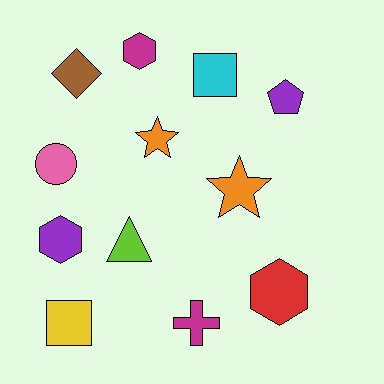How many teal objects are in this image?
There are no teal objects.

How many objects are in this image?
There are 12 objects.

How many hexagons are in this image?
There are 3 hexagons.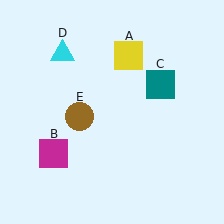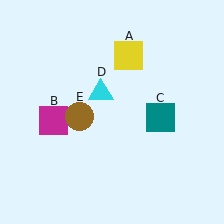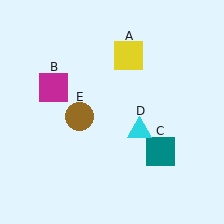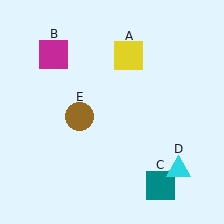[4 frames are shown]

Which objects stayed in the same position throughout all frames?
Yellow square (object A) and brown circle (object E) remained stationary.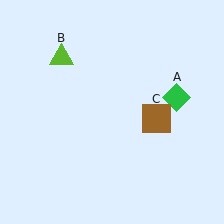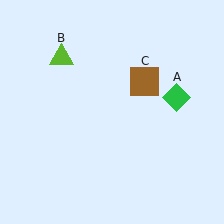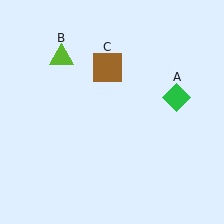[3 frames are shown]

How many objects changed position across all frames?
1 object changed position: brown square (object C).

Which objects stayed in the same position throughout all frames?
Green diamond (object A) and lime triangle (object B) remained stationary.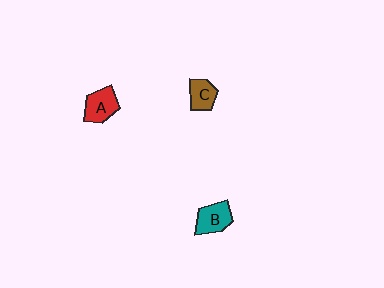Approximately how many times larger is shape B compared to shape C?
Approximately 1.3 times.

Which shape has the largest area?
Shape A (red).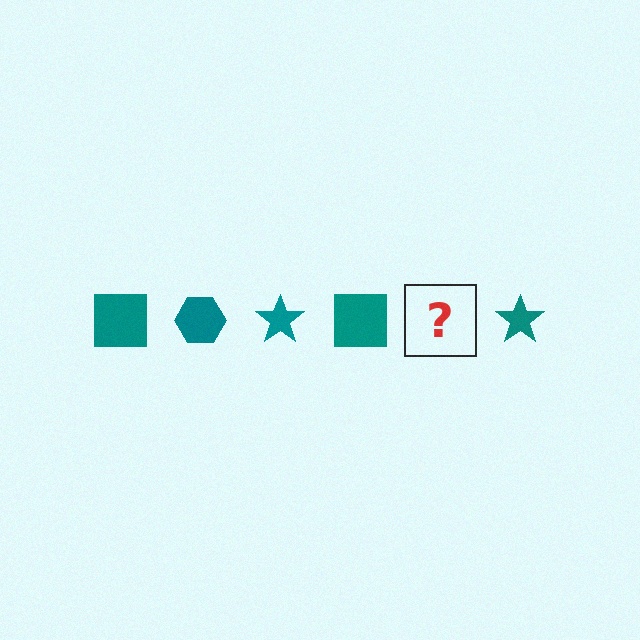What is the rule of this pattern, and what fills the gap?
The rule is that the pattern cycles through square, hexagon, star shapes in teal. The gap should be filled with a teal hexagon.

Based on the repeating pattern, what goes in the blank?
The blank should be a teal hexagon.